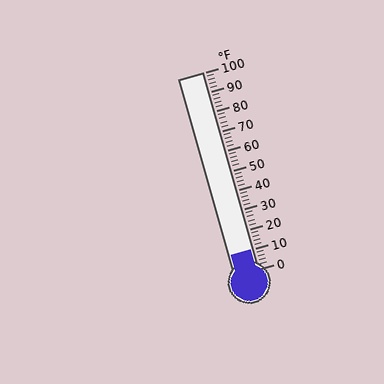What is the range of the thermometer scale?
The thermometer scale ranges from 0°F to 100°F.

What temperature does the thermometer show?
The thermometer shows approximately 10°F.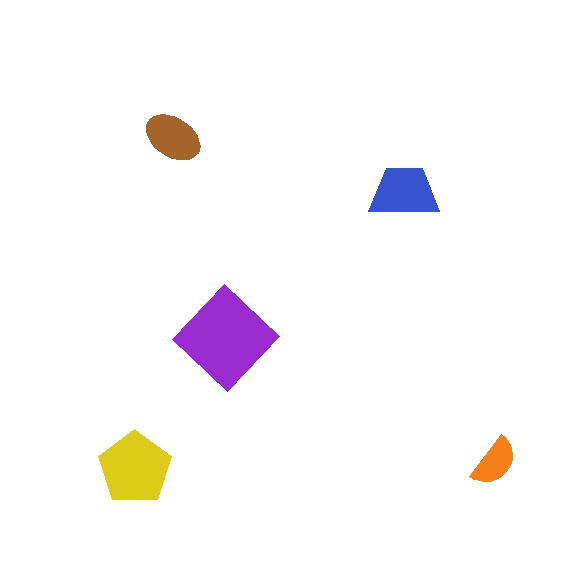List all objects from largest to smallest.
The purple diamond, the yellow pentagon, the blue trapezoid, the brown ellipse, the orange semicircle.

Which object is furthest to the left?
The yellow pentagon is leftmost.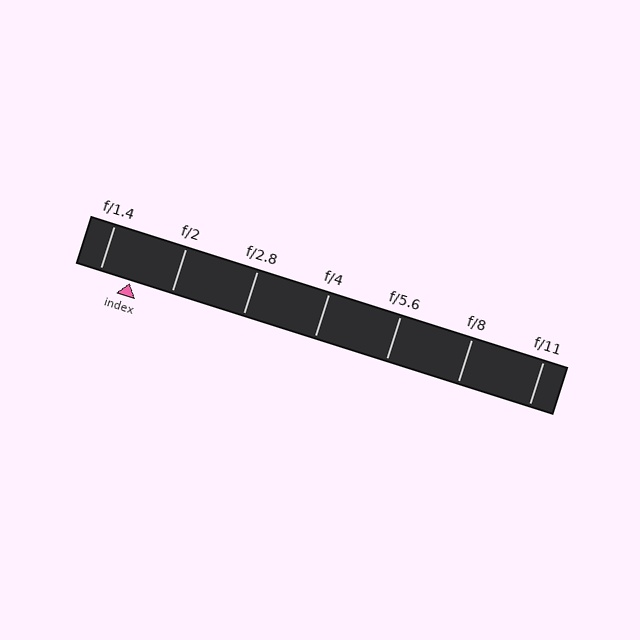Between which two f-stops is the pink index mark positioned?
The index mark is between f/1.4 and f/2.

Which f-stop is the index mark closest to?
The index mark is closest to f/1.4.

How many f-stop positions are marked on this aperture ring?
There are 7 f-stop positions marked.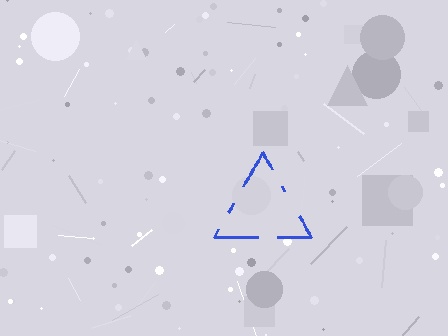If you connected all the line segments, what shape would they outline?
They would outline a triangle.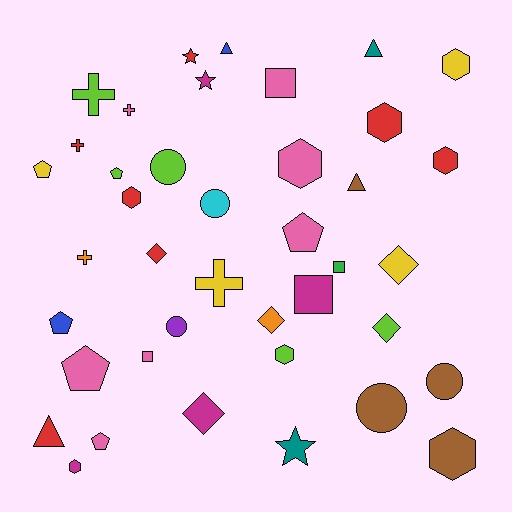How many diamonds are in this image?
There are 5 diamonds.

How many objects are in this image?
There are 40 objects.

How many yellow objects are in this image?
There are 4 yellow objects.